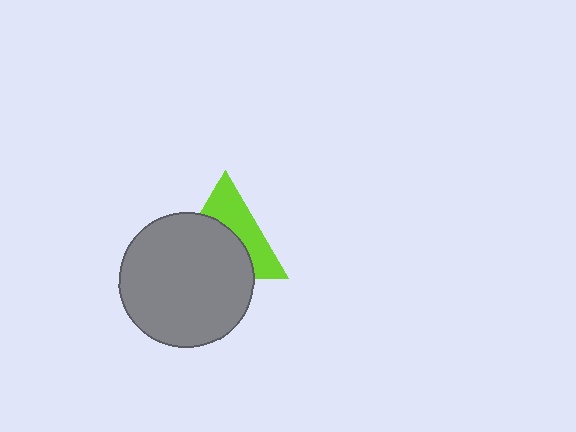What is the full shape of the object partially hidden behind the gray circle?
The partially hidden object is a lime triangle.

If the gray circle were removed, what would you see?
You would see the complete lime triangle.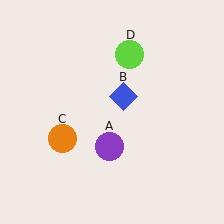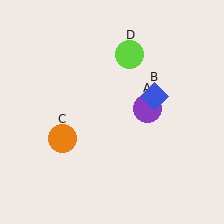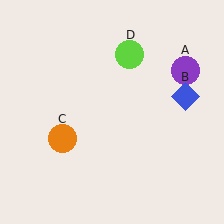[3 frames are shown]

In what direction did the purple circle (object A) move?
The purple circle (object A) moved up and to the right.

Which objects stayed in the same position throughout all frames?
Orange circle (object C) and lime circle (object D) remained stationary.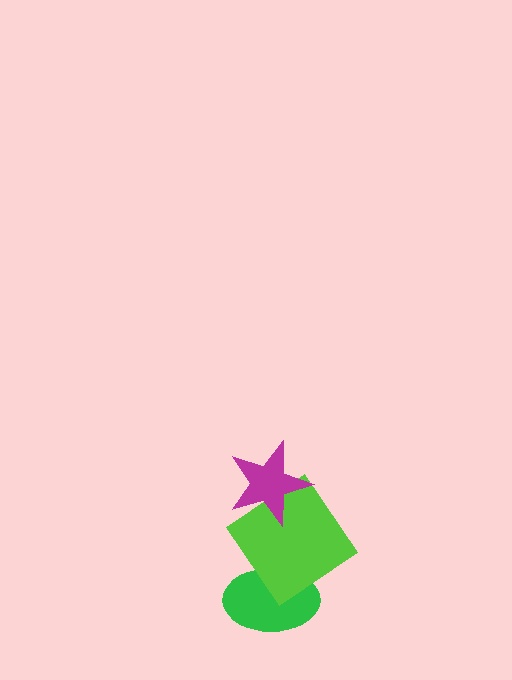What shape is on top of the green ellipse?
The lime diamond is on top of the green ellipse.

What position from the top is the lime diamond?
The lime diamond is 2nd from the top.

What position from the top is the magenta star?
The magenta star is 1st from the top.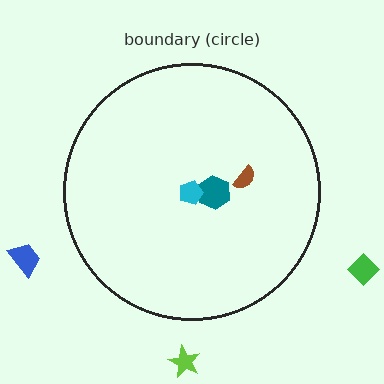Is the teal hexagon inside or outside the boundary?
Inside.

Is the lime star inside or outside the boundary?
Outside.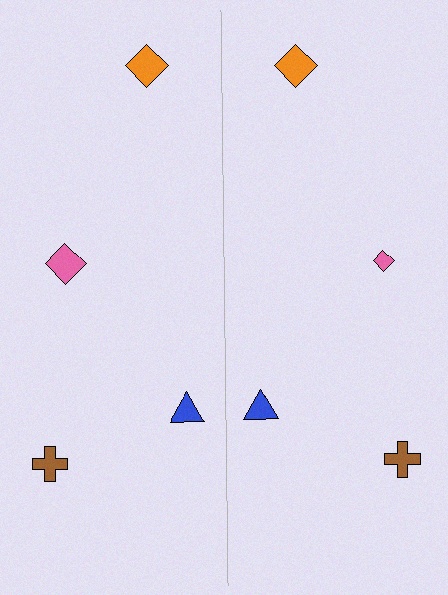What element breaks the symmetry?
The pink diamond on the right side has a different size than its mirror counterpart.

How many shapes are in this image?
There are 8 shapes in this image.